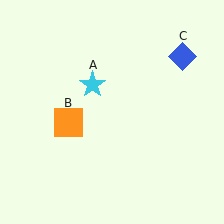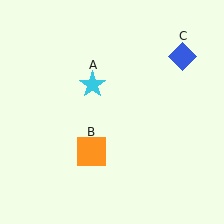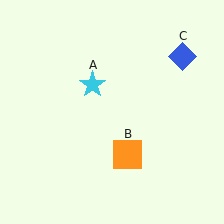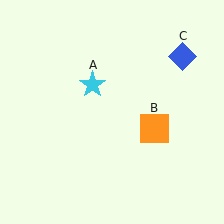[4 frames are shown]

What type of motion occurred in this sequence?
The orange square (object B) rotated counterclockwise around the center of the scene.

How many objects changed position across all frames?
1 object changed position: orange square (object B).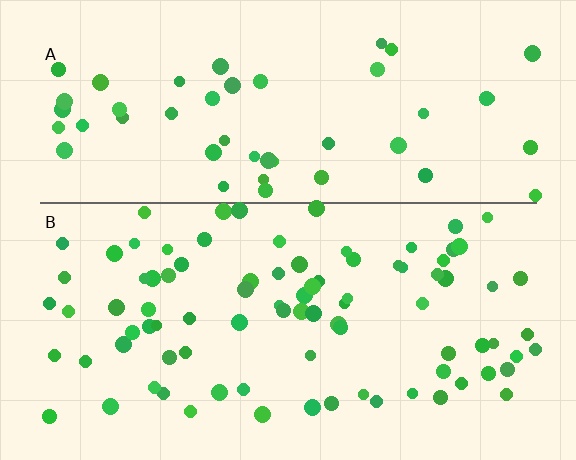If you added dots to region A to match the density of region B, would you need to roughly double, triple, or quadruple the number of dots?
Approximately double.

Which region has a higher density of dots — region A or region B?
B (the bottom).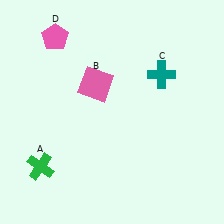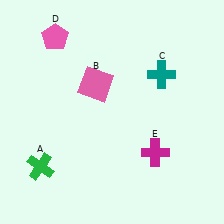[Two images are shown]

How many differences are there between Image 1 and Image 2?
There is 1 difference between the two images.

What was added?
A magenta cross (E) was added in Image 2.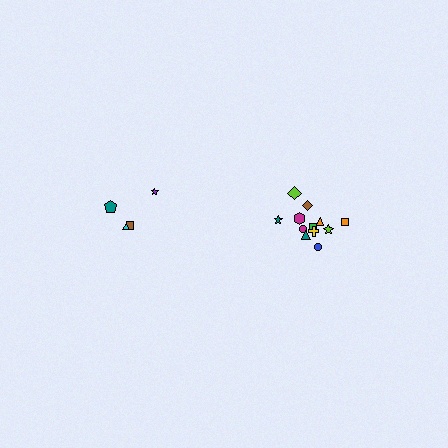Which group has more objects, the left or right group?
The right group.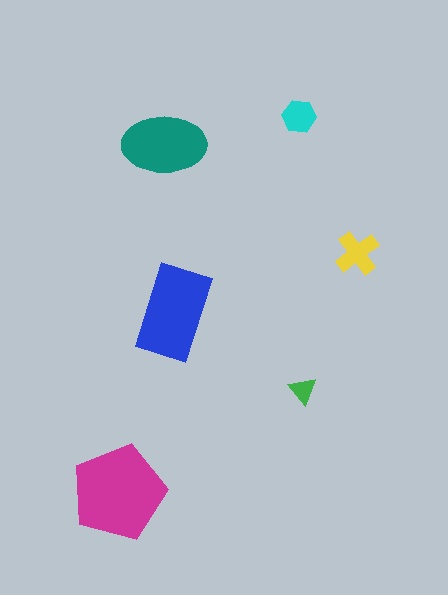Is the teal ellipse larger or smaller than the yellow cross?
Larger.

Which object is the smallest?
The green triangle.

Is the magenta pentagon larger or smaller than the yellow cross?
Larger.